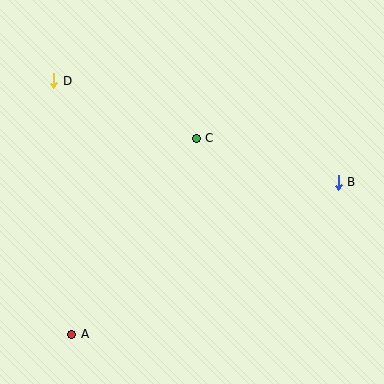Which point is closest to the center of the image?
Point C at (196, 138) is closest to the center.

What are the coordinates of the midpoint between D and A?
The midpoint between D and A is at (63, 207).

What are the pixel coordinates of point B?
Point B is at (338, 182).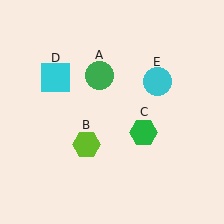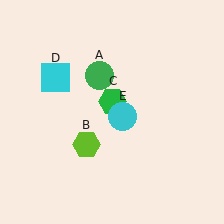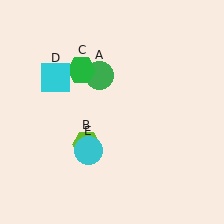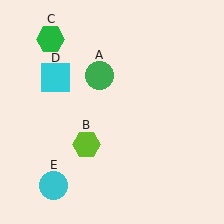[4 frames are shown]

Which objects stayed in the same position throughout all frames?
Green circle (object A) and lime hexagon (object B) and cyan square (object D) remained stationary.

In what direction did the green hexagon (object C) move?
The green hexagon (object C) moved up and to the left.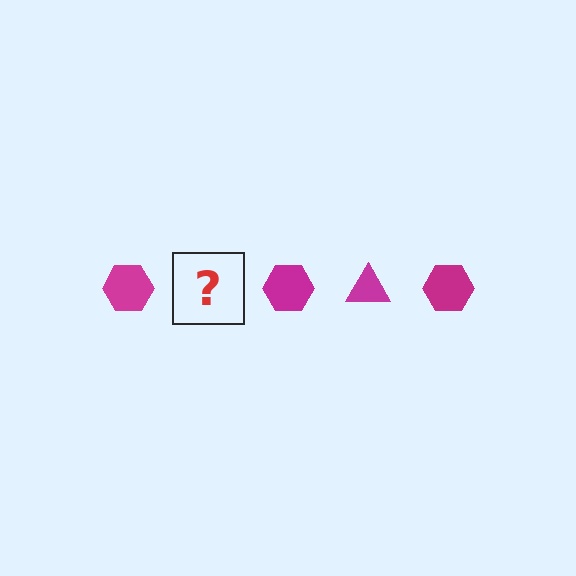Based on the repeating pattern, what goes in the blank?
The blank should be a magenta triangle.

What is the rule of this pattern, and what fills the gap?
The rule is that the pattern cycles through hexagon, triangle shapes in magenta. The gap should be filled with a magenta triangle.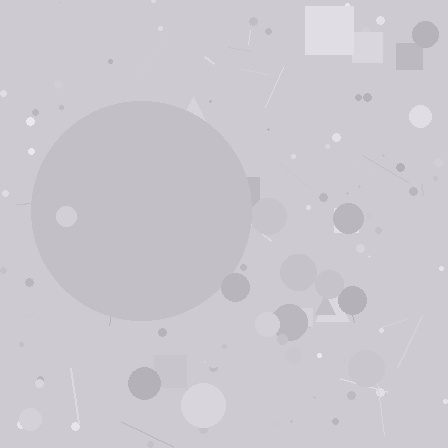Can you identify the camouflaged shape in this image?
The camouflaged shape is a circle.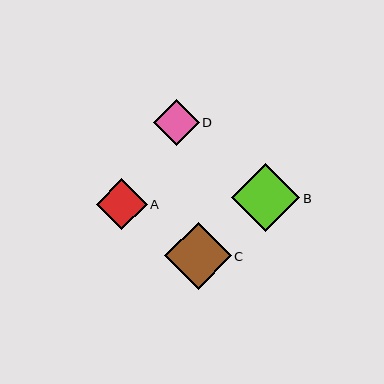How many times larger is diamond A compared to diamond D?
Diamond A is approximately 1.1 times the size of diamond D.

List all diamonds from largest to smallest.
From largest to smallest: B, C, A, D.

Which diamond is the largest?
Diamond B is the largest with a size of approximately 68 pixels.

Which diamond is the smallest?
Diamond D is the smallest with a size of approximately 46 pixels.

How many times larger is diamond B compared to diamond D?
Diamond B is approximately 1.5 times the size of diamond D.